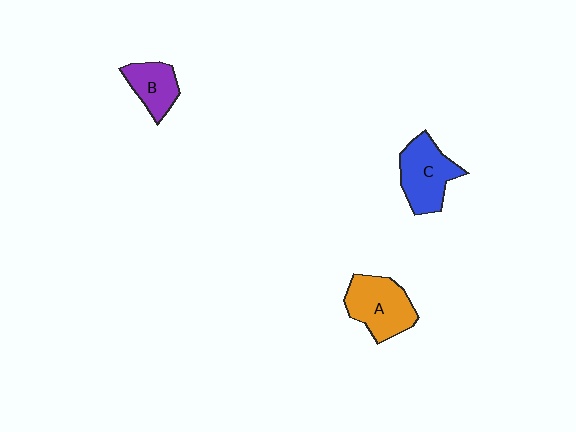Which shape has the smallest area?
Shape B (purple).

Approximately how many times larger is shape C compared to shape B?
Approximately 1.5 times.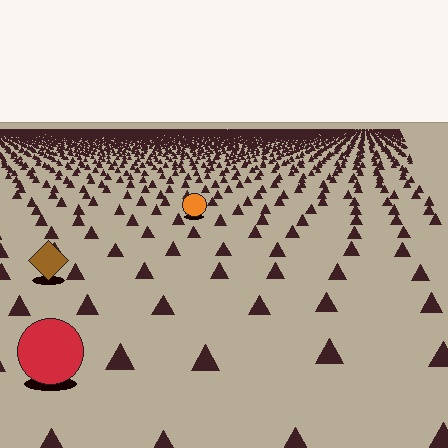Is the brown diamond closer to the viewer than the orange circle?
Yes. The brown diamond is closer — you can tell from the texture gradient: the ground texture is coarser near it.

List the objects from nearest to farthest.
From nearest to farthest: the red circle, the brown diamond, the orange circle.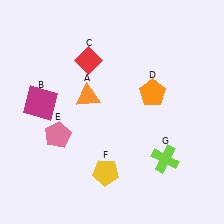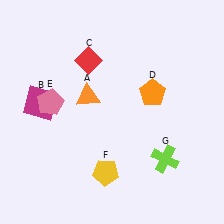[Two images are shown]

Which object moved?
The pink pentagon (E) moved up.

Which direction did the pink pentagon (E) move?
The pink pentagon (E) moved up.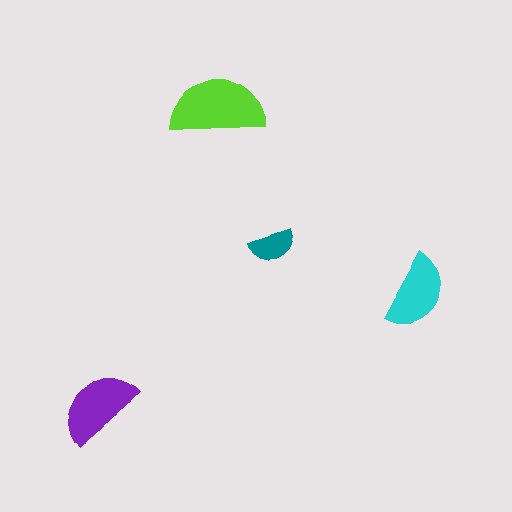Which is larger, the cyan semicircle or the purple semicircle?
The purple one.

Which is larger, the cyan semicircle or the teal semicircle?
The cyan one.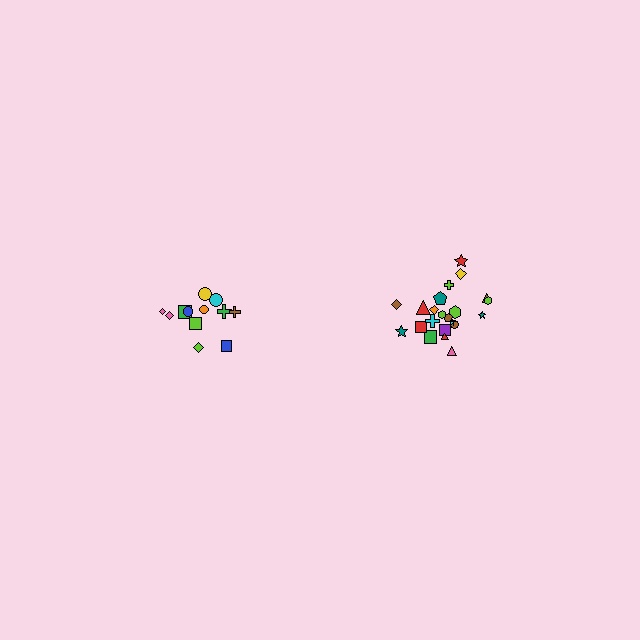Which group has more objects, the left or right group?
The right group.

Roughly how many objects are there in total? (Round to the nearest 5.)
Roughly 35 objects in total.